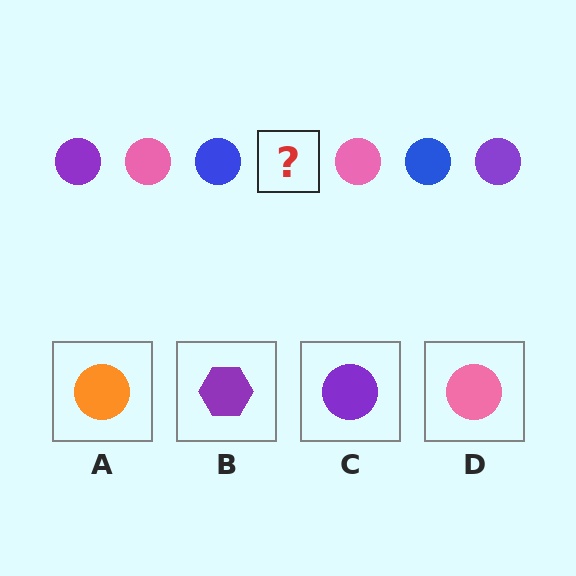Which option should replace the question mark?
Option C.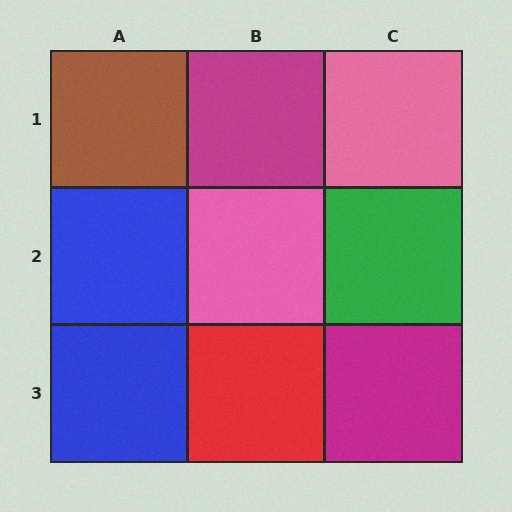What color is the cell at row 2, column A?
Blue.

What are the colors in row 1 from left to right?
Brown, magenta, pink.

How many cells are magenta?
2 cells are magenta.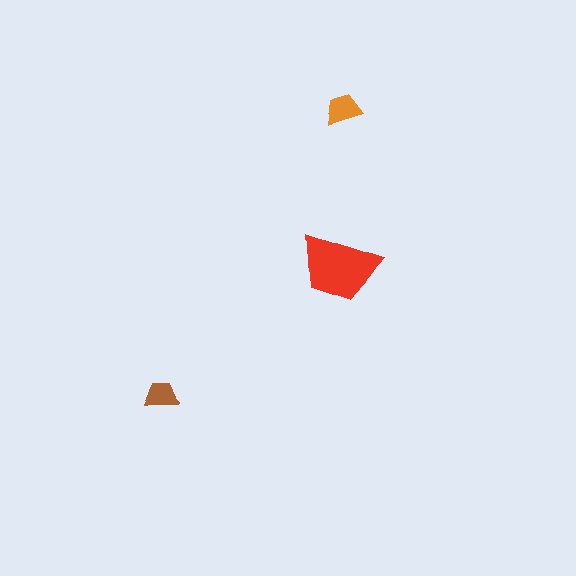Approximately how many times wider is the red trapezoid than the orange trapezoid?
About 2 times wider.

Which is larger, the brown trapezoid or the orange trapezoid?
The orange one.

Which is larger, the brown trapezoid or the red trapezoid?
The red one.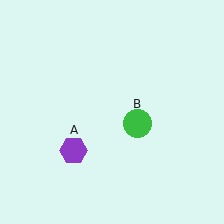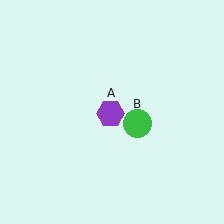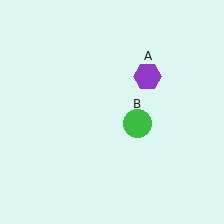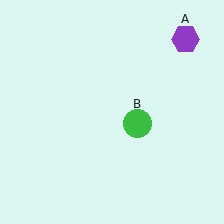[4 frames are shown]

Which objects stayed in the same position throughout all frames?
Green circle (object B) remained stationary.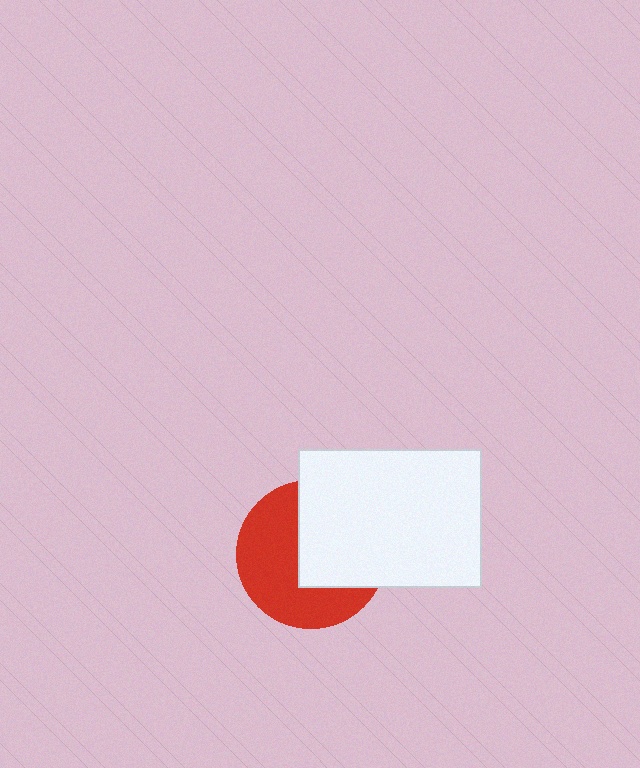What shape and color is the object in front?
The object in front is a white rectangle.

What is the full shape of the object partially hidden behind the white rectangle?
The partially hidden object is a red circle.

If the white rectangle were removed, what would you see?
You would see the complete red circle.